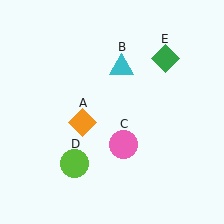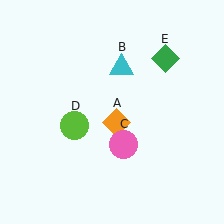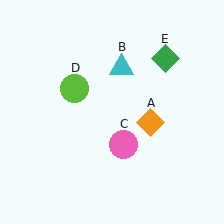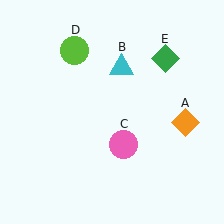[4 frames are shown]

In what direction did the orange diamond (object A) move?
The orange diamond (object A) moved right.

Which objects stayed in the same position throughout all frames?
Cyan triangle (object B) and pink circle (object C) and green diamond (object E) remained stationary.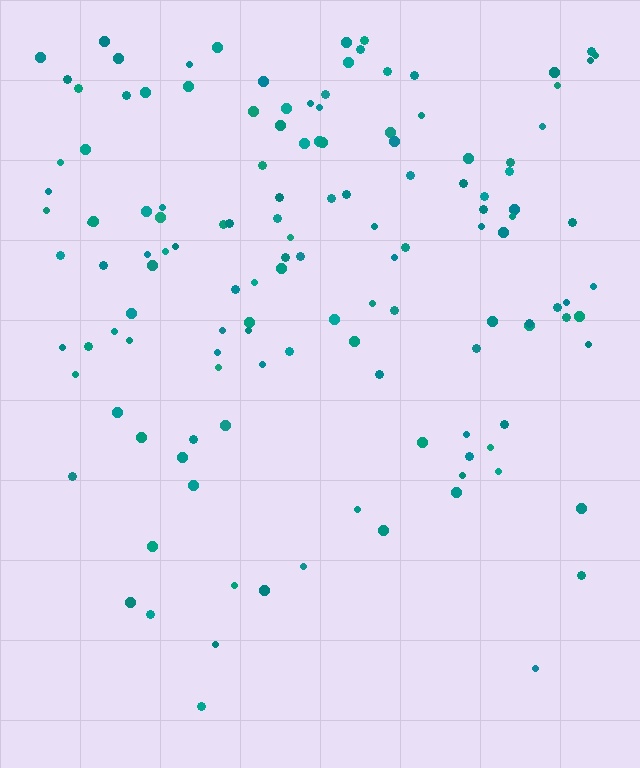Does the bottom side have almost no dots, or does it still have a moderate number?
Still a moderate number, just noticeably fewer than the top.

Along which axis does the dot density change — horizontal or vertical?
Vertical.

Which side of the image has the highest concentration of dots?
The top.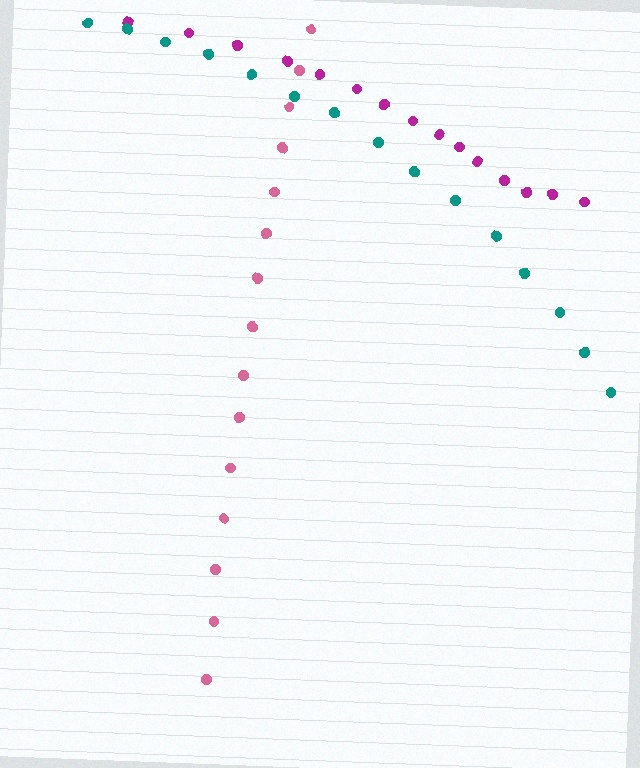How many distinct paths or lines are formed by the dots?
There are 3 distinct paths.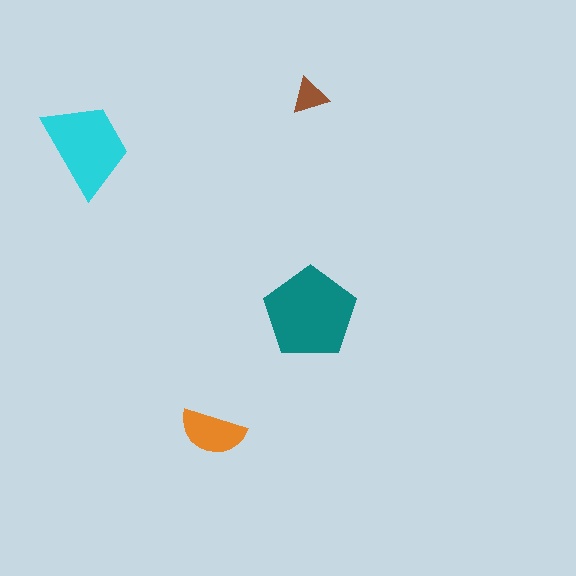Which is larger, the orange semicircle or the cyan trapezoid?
The cyan trapezoid.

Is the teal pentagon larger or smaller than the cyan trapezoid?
Larger.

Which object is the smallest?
The brown triangle.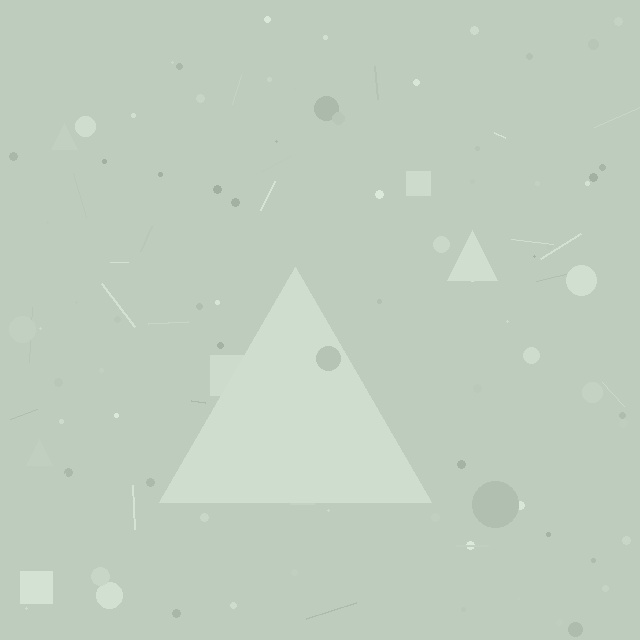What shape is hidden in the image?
A triangle is hidden in the image.